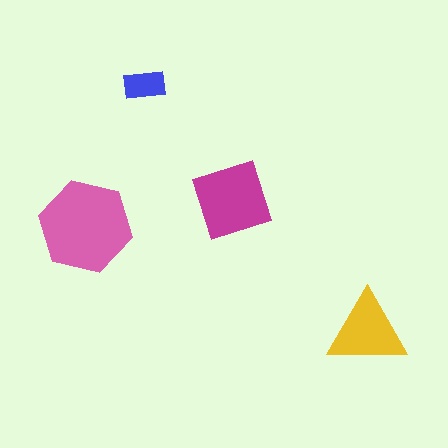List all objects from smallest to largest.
The blue rectangle, the yellow triangle, the magenta diamond, the pink hexagon.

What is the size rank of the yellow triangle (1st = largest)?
3rd.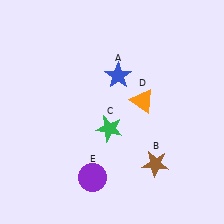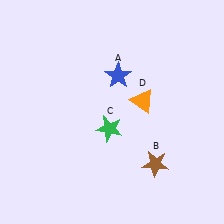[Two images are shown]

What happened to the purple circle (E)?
The purple circle (E) was removed in Image 2. It was in the bottom-left area of Image 1.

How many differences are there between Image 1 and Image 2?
There is 1 difference between the two images.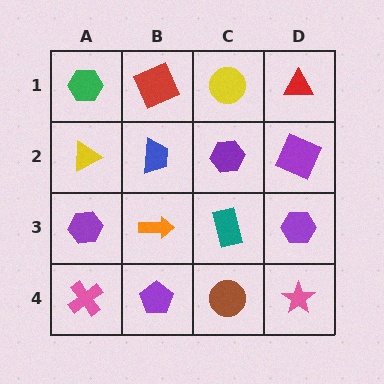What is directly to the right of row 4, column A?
A purple pentagon.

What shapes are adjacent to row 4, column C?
A teal rectangle (row 3, column C), a purple pentagon (row 4, column B), a pink star (row 4, column D).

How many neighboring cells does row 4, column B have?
3.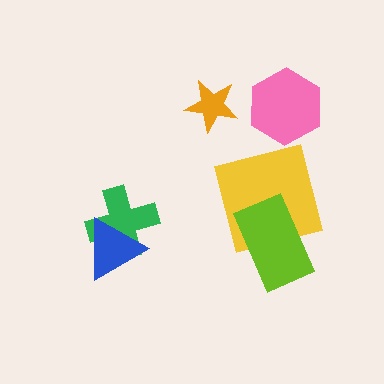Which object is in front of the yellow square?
The lime rectangle is in front of the yellow square.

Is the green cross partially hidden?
Yes, it is partially covered by another shape.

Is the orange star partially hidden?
No, no other shape covers it.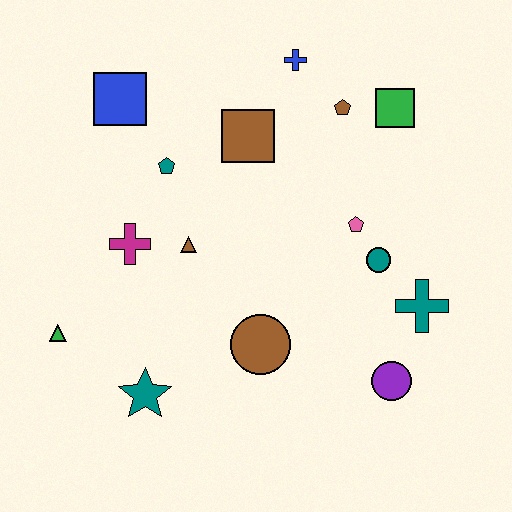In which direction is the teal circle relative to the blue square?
The teal circle is to the right of the blue square.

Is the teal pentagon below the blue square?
Yes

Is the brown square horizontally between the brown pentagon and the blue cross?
No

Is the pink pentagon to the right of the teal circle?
No